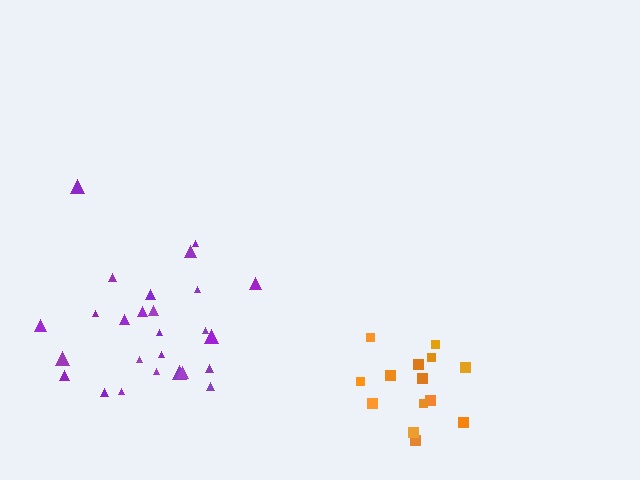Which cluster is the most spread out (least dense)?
Purple.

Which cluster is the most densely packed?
Orange.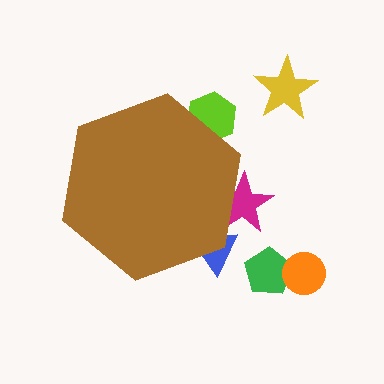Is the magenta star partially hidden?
Yes, the magenta star is partially hidden behind the brown hexagon.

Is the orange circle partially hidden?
No, the orange circle is fully visible.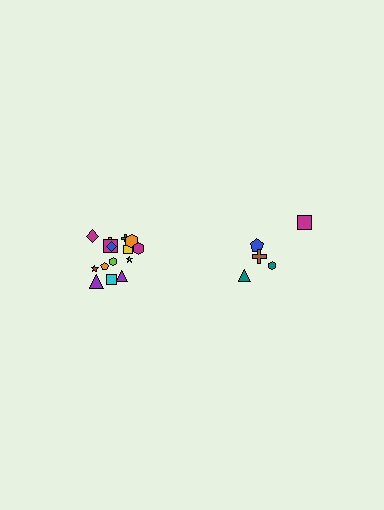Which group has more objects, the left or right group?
The left group.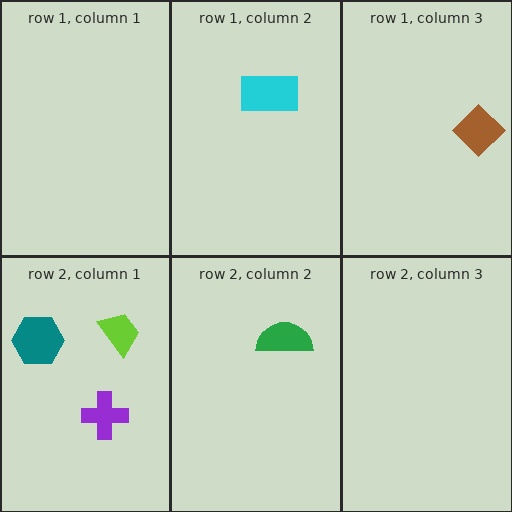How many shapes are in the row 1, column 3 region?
1.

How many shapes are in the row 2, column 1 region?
3.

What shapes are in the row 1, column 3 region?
The brown diamond.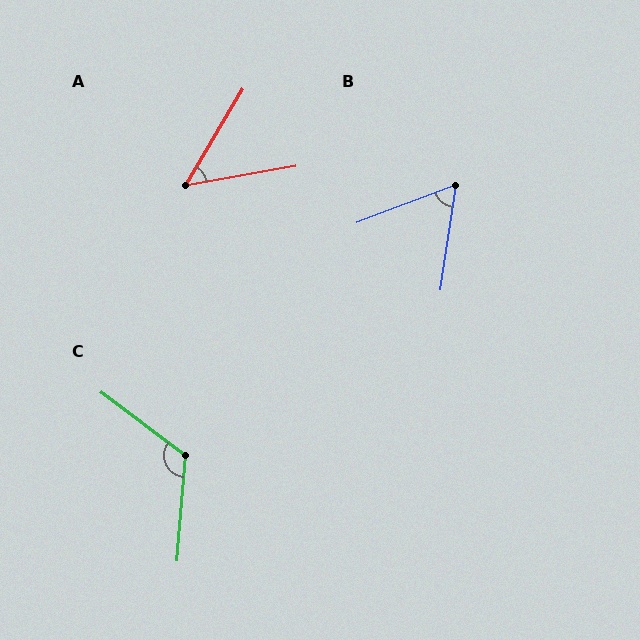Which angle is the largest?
C, at approximately 122 degrees.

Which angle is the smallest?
A, at approximately 49 degrees.